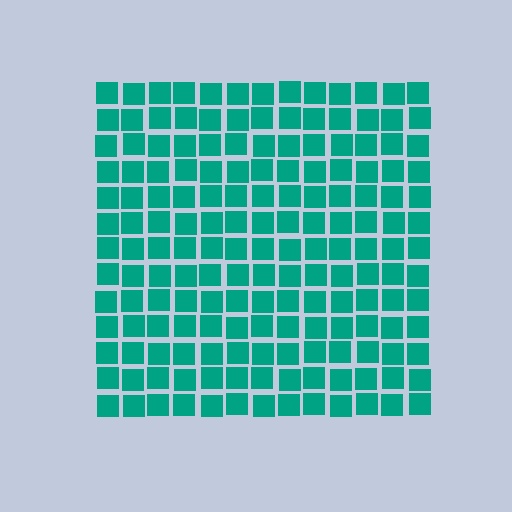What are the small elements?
The small elements are squares.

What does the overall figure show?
The overall figure shows a square.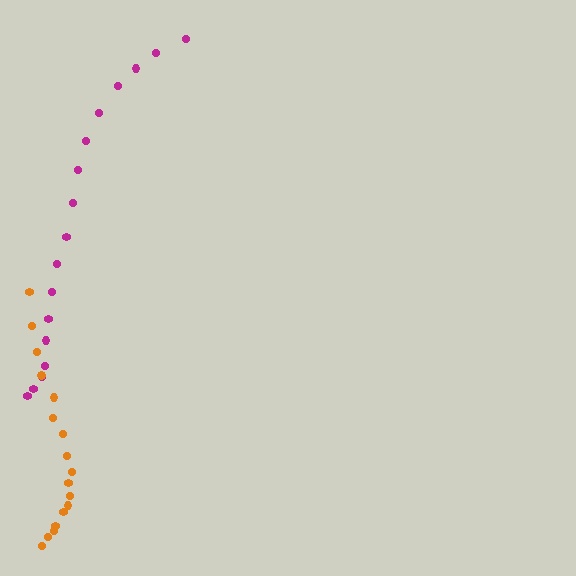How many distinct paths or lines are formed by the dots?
There are 2 distinct paths.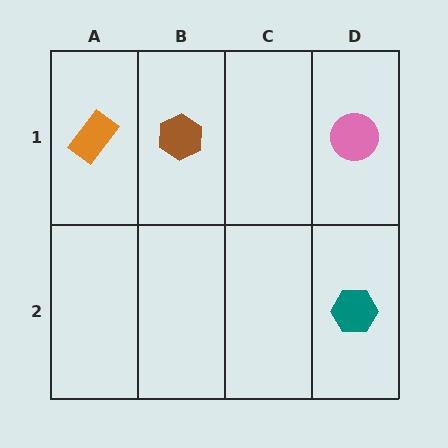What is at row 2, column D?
A teal hexagon.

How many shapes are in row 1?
3 shapes.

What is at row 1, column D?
A pink circle.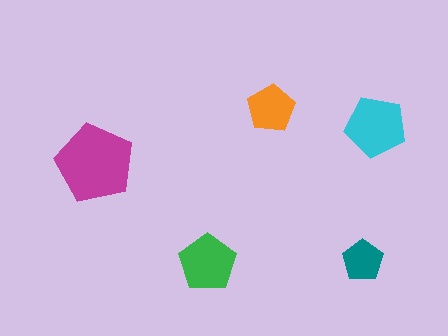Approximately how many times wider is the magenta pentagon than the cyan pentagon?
About 1.5 times wider.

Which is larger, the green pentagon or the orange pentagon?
The green one.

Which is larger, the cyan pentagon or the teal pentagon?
The cyan one.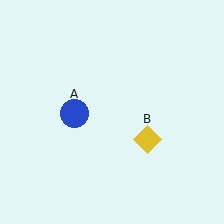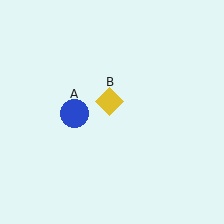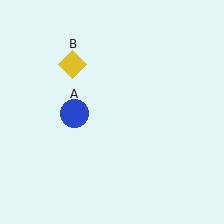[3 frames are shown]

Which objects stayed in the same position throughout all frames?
Blue circle (object A) remained stationary.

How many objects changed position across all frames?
1 object changed position: yellow diamond (object B).